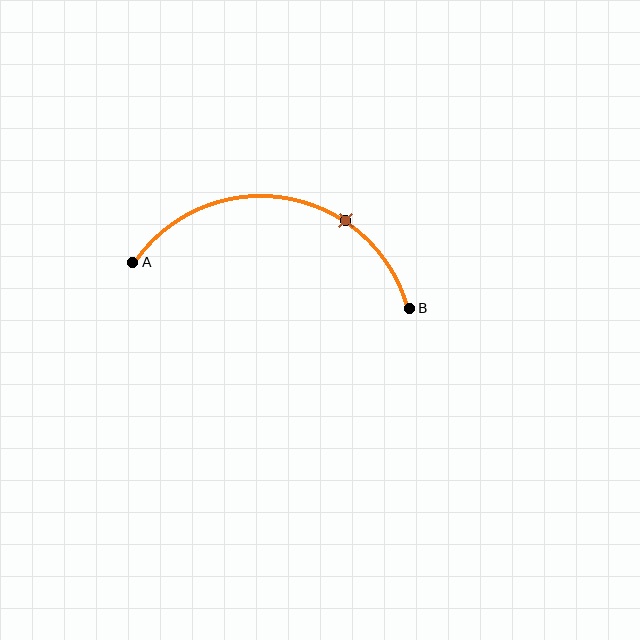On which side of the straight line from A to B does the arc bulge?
The arc bulges above the straight line connecting A and B.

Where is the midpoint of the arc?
The arc midpoint is the point on the curve farthest from the straight line joining A and B. It sits above that line.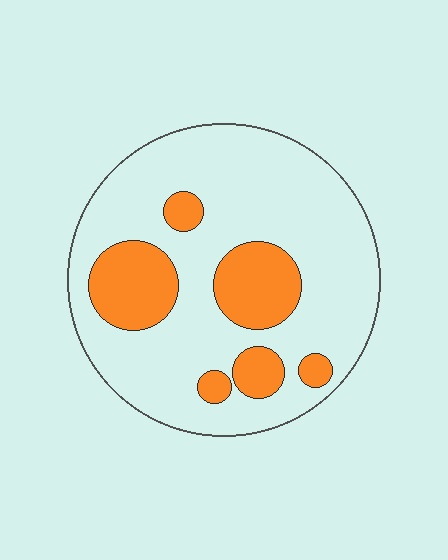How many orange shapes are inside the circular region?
6.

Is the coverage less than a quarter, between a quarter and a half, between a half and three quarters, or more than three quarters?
Less than a quarter.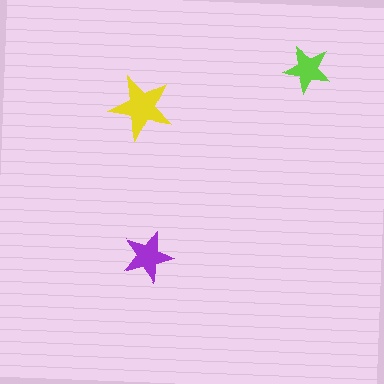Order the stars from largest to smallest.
the yellow one, the purple one, the lime one.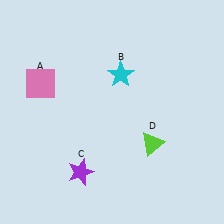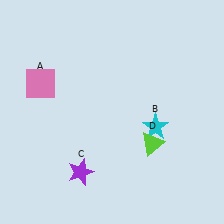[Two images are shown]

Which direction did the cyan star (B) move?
The cyan star (B) moved down.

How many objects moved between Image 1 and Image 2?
1 object moved between the two images.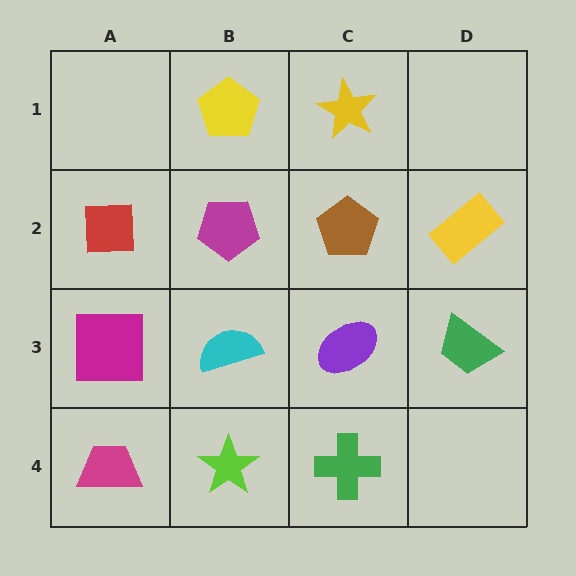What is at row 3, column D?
A green trapezoid.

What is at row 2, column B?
A magenta pentagon.